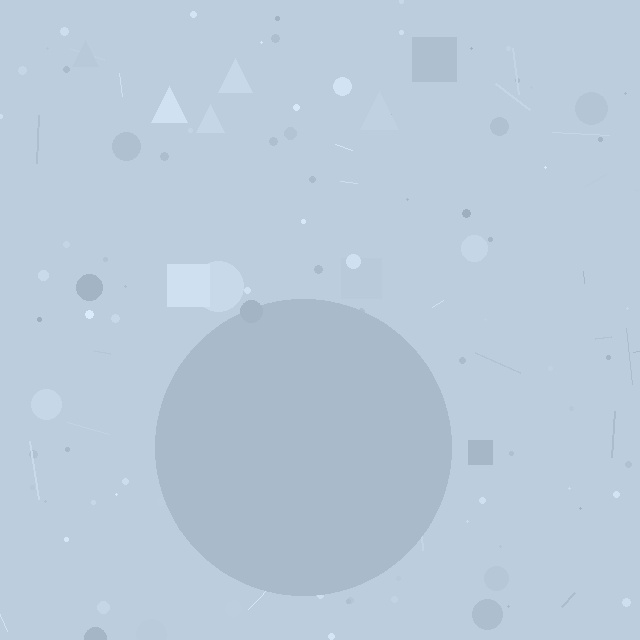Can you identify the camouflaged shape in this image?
The camouflaged shape is a circle.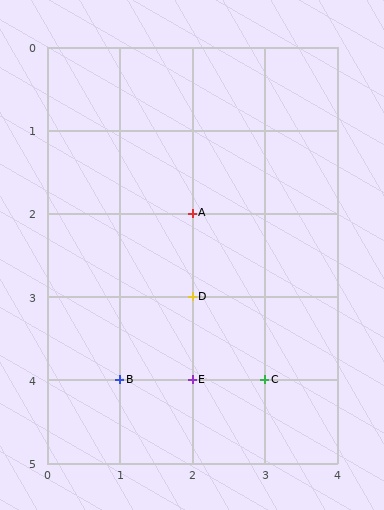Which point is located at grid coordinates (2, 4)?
Point E is at (2, 4).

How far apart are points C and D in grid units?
Points C and D are 1 column and 1 row apart (about 1.4 grid units diagonally).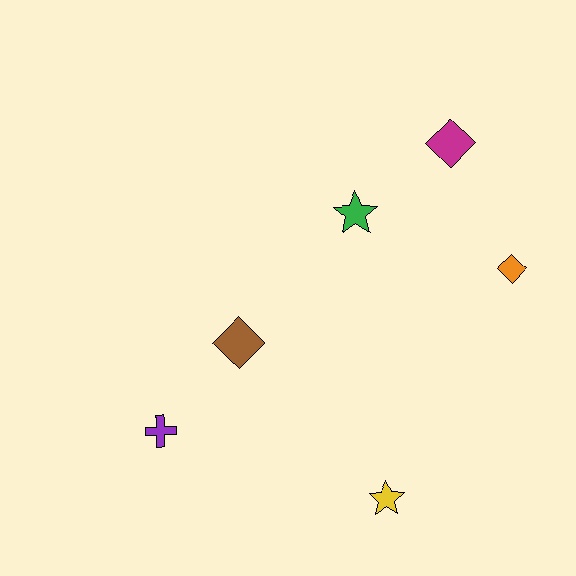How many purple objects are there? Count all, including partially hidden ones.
There is 1 purple object.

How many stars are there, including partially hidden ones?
There are 2 stars.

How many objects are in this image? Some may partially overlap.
There are 6 objects.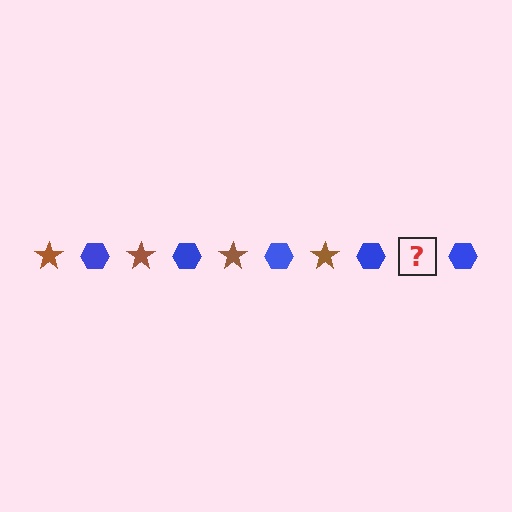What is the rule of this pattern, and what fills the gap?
The rule is that the pattern alternates between brown star and blue hexagon. The gap should be filled with a brown star.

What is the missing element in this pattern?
The missing element is a brown star.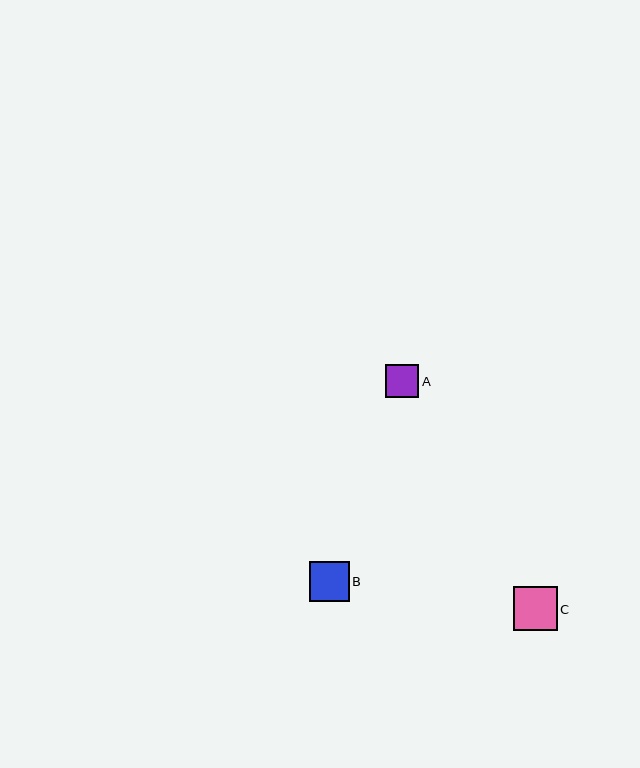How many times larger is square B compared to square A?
Square B is approximately 1.2 times the size of square A.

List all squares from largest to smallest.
From largest to smallest: C, B, A.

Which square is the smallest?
Square A is the smallest with a size of approximately 33 pixels.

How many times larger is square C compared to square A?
Square C is approximately 1.3 times the size of square A.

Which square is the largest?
Square C is the largest with a size of approximately 44 pixels.